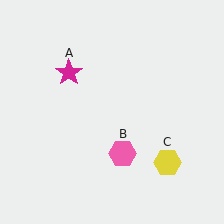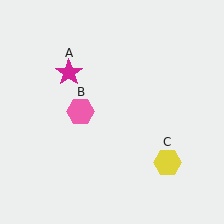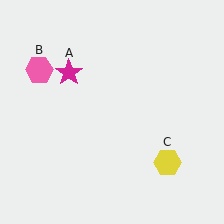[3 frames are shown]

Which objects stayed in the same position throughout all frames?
Magenta star (object A) and yellow hexagon (object C) remained stationary.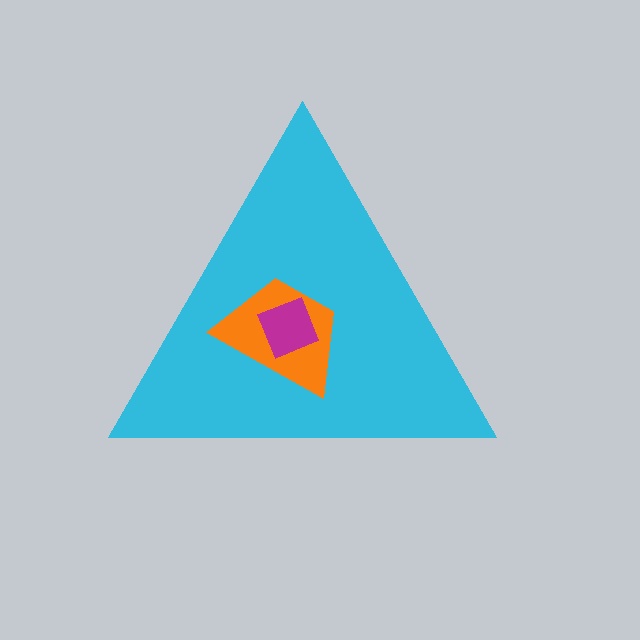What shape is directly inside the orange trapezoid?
The magenta diamond.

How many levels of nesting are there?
3.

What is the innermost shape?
The magenta diamond.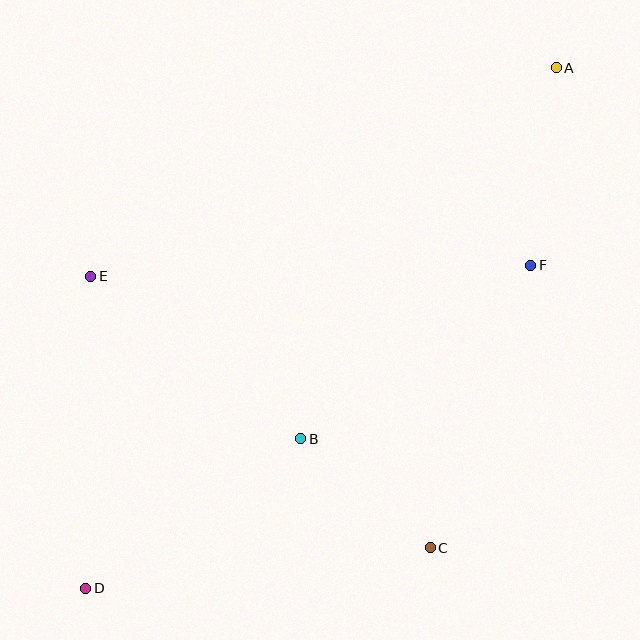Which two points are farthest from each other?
Points A and D are farthest from each other.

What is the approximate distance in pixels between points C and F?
The distance between C and F is approximately 300 pixels.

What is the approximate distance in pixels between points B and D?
The distance between B and D is approximately 262 pixels.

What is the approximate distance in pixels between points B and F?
The distance between B and F is approximately 288 pixels.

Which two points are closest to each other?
Points B and C are closest to each other.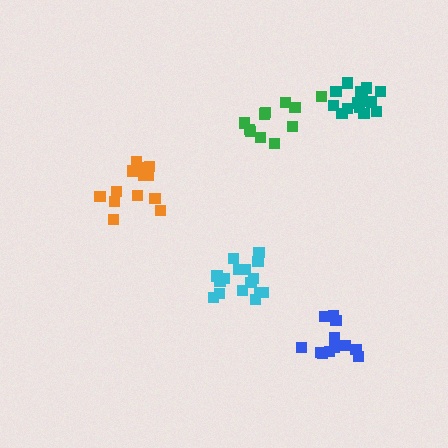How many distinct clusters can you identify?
There are 5 distinct clusters.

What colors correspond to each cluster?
The clusters are colored: orange, green, cyan, teal, blue.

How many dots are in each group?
Group 1: 14 dots, Group 2: 11 dots, Group 3: 16 dots, Group 4: 15 dots, Group 5: 12 dots (68 total).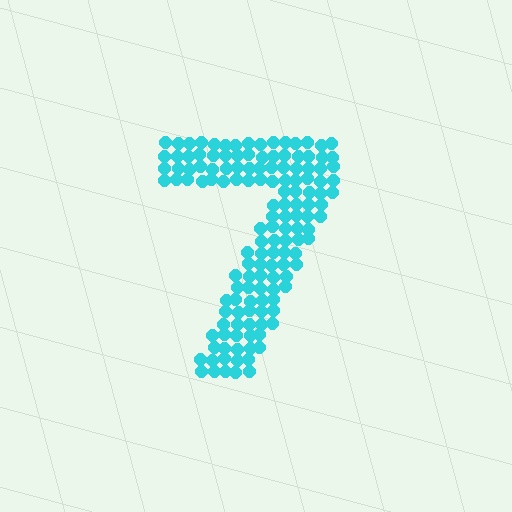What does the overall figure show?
The overall figure shows the digit 7.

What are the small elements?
The small elements are circles.